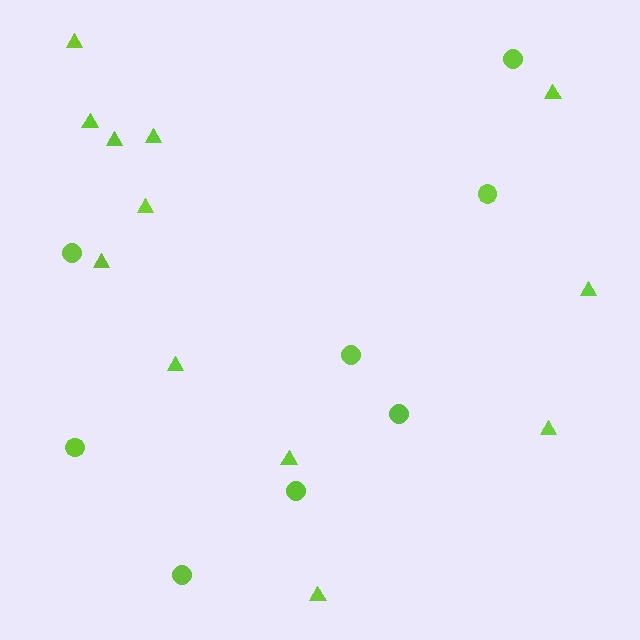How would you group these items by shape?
There are 2 groups: one group of triangles (12) and one group of circles (8).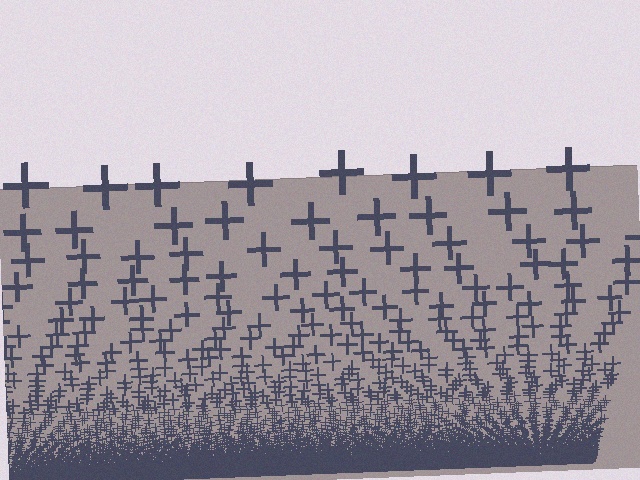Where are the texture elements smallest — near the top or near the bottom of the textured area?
Near the bottom.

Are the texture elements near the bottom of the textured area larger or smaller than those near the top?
Smaller. The gradient is inverted — elements near the bottom are smaller and denser.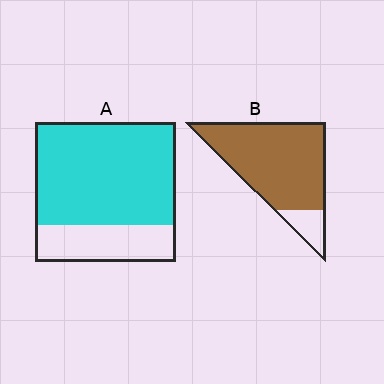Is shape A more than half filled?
Yes.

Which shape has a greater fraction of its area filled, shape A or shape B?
Shape B.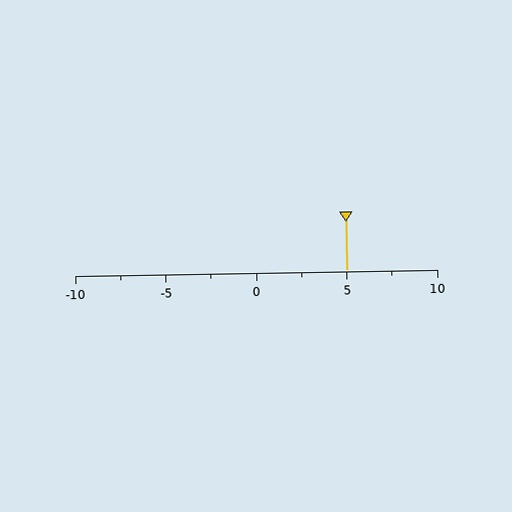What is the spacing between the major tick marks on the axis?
The major ticks are spaced 5 apart.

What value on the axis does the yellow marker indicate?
The marker indicates approximately 5.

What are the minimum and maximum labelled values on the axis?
The axis runs from -10 to 10.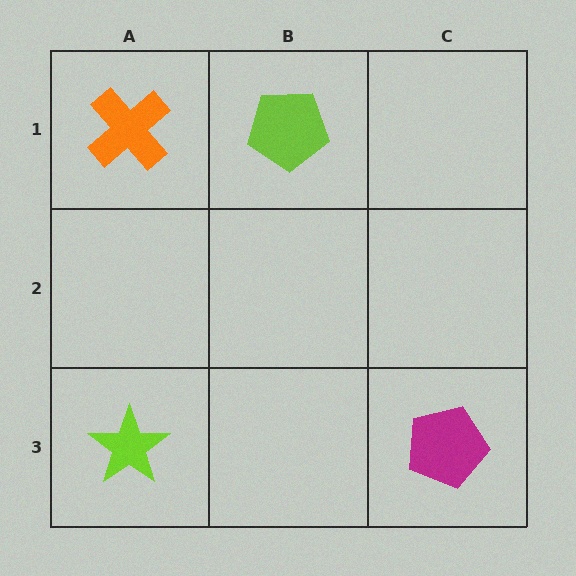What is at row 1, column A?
An orange cross.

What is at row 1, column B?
A lime pentagon.